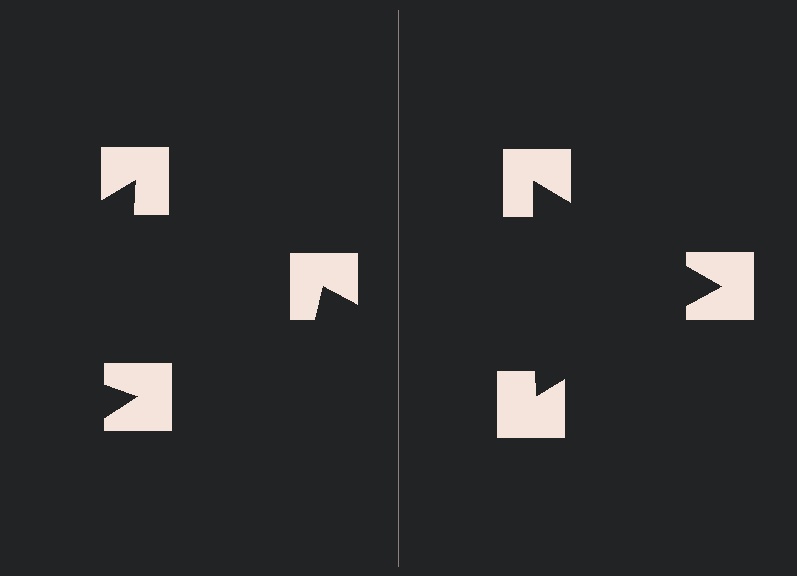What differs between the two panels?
The notched squares are positioned identically on both sides; only the wedge orientations differ. On the right they align to a triangle; on the left they are misaligned.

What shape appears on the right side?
An illusory triangle.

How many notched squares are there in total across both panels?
6 — 3 on each side.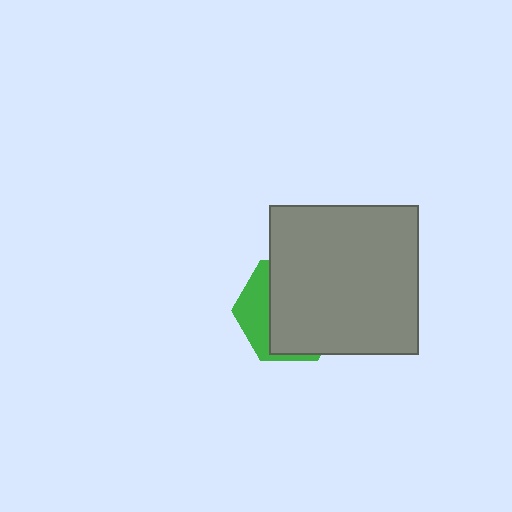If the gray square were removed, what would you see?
You would see the complete green hexagon.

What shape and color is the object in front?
The object in front is a gray square.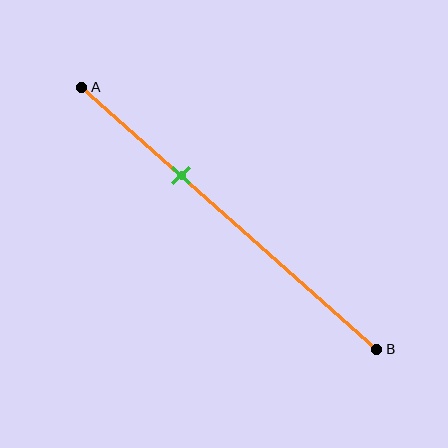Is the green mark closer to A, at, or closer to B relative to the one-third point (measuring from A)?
The green mark is approximately at the one-third point of segment AB.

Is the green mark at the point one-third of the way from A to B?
Yes, the mark is approximately at the one-third point.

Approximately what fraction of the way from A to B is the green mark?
The green mark is approximately 35% of the way from A to B.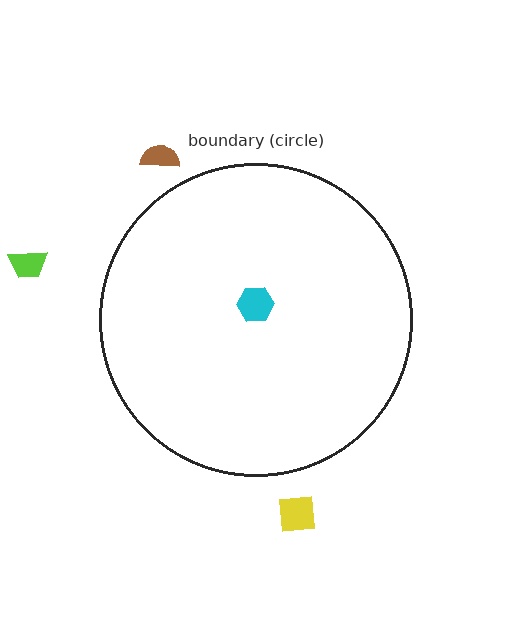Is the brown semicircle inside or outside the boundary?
Outside.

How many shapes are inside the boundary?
1 inside, 3 outside.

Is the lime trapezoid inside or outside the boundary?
Outside.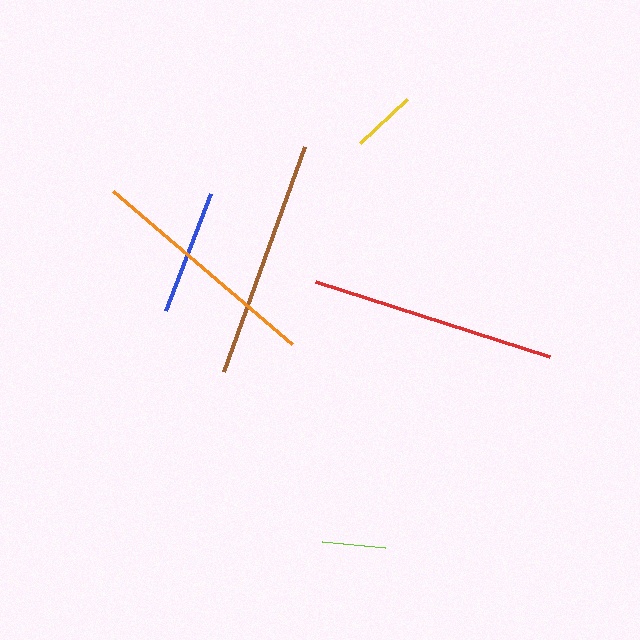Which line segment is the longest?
The red line is the longest at approximately 246 pixels.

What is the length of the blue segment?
The blue segment is approximately 126 pixels long.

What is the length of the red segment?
The red segment is approximately 246 pixels long.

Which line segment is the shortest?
The lime line is the shortest at approximately 63 pixels.